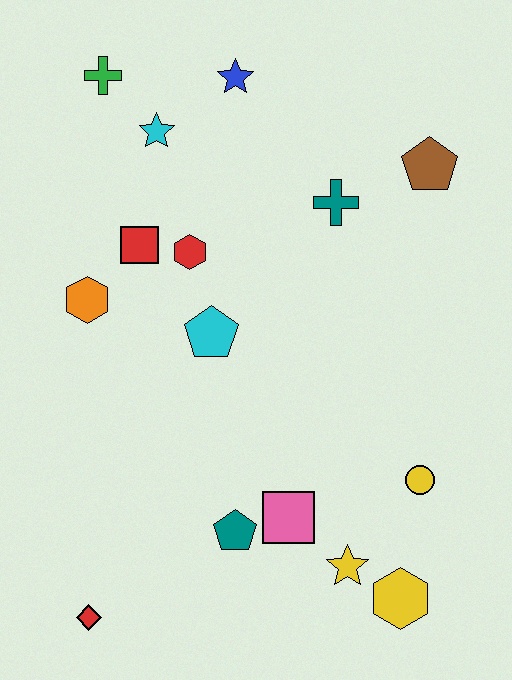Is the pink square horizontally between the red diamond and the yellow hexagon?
Yes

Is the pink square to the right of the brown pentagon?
No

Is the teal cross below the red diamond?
No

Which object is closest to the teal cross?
The brown pentagon is closest to the teal cross.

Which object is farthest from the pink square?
The green cross is farthest from the pink square.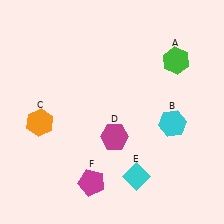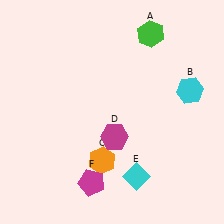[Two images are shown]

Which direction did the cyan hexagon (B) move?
The cyan hexagon (B) moved up.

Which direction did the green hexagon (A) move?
The green hexagon (A) moved up.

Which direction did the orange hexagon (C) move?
The orange hexagon (C) moved right.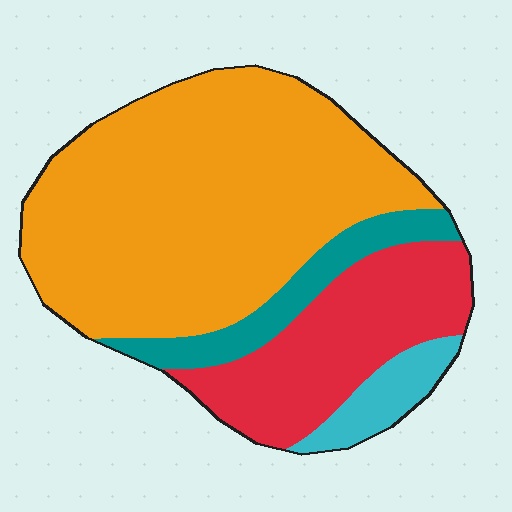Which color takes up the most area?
Orange, at roughly 60%.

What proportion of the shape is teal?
Teal covers roughly 10% of the shape.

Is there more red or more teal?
Red.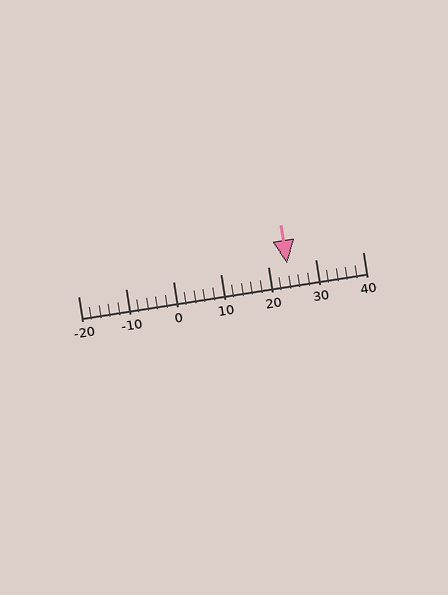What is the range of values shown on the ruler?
The ruler shows values from -20 to 40.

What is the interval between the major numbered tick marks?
The major tick marks are spaced 10 units apart.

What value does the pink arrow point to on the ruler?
The pink arrow points to approximately 24.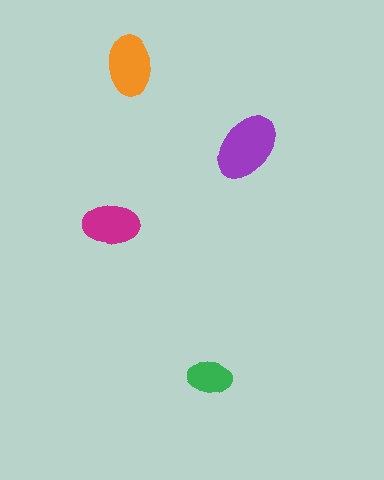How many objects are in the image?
There are 4 objects in the image.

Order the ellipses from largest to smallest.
the purple one, the orange one, the magenta one, the green one.